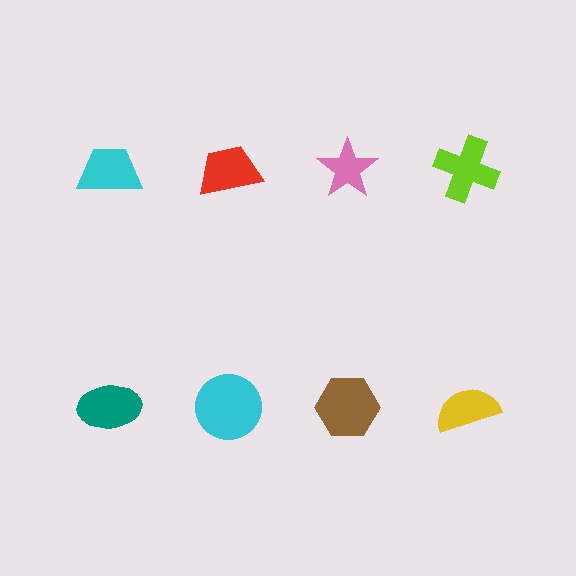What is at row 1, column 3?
A pink star.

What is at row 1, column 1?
A cyan trapezoid.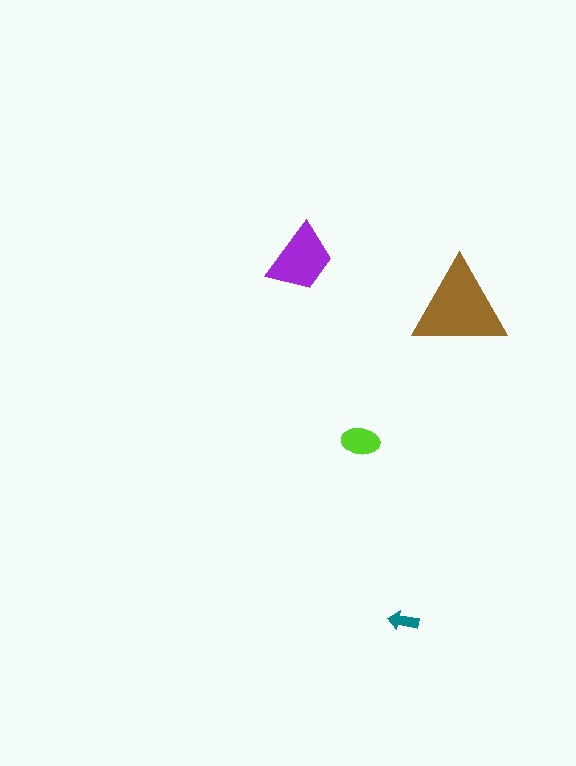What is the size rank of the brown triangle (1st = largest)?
1st.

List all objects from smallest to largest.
The teal arrow, the lime ellipse, the purple trapezoid, the brown triangle.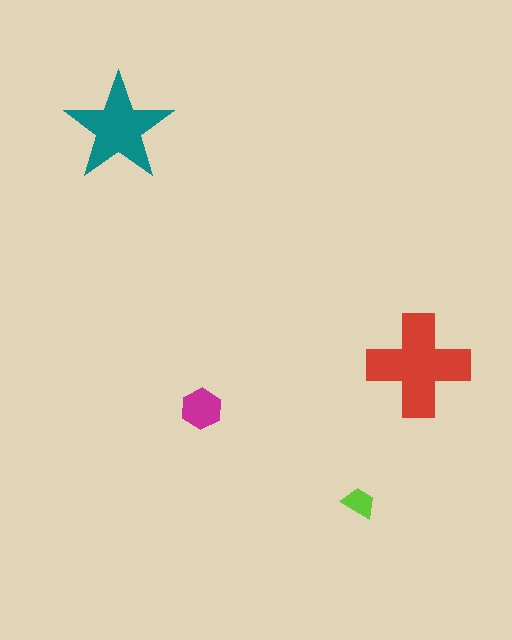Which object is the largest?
The red cross.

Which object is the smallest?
The lime trapezoid.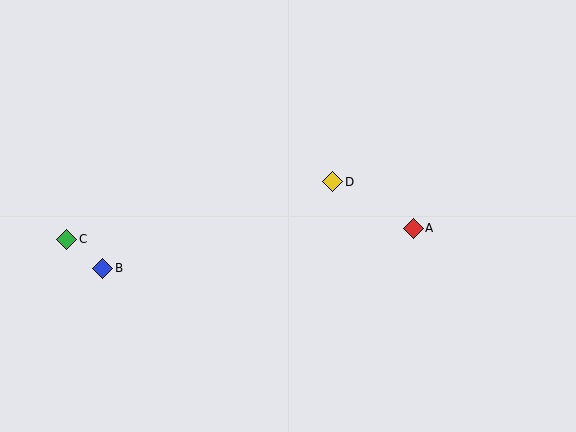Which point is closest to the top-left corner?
Point C is closest to the top-left corner.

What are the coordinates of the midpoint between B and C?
The midpoint between B and C is at (85, 254).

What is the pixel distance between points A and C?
The distance between A and C is 347 pixels.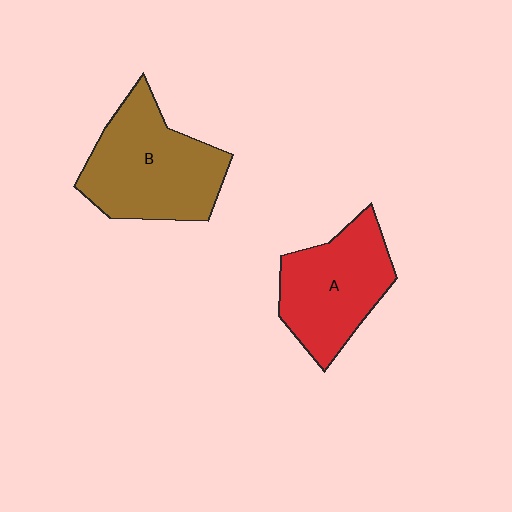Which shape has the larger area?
Shape B (brown).